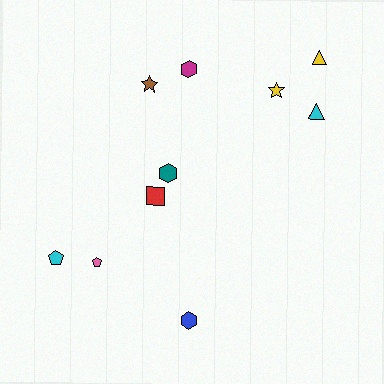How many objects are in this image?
There are 10 objects.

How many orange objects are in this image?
There are no orange objects.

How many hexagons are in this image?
There are 3 hexagons.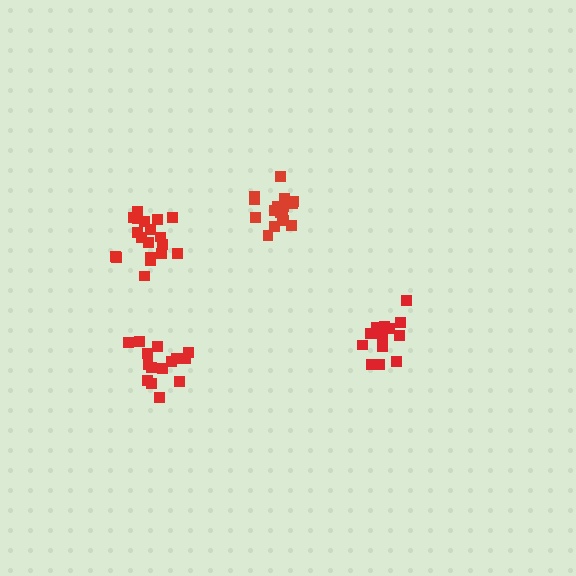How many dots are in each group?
Group 1: 15 dots, Group 2: 19 dots, Group 3: 14 dots, Group 4: 19 dots (67 total).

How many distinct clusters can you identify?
There are 4 distinct clusters.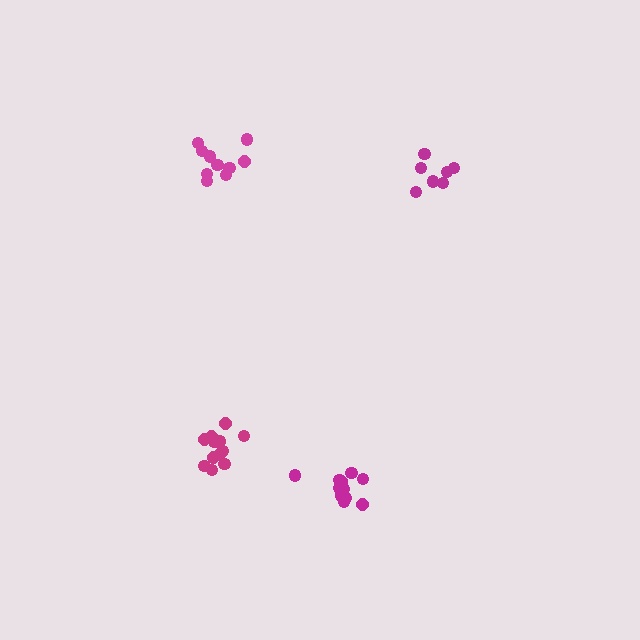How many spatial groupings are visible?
There are 4 spatial groupings.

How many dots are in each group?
Group 1: 13 dots, Group 2: 7 dots, Group 3: 10 dots, Group 4: 12 dots (42 total).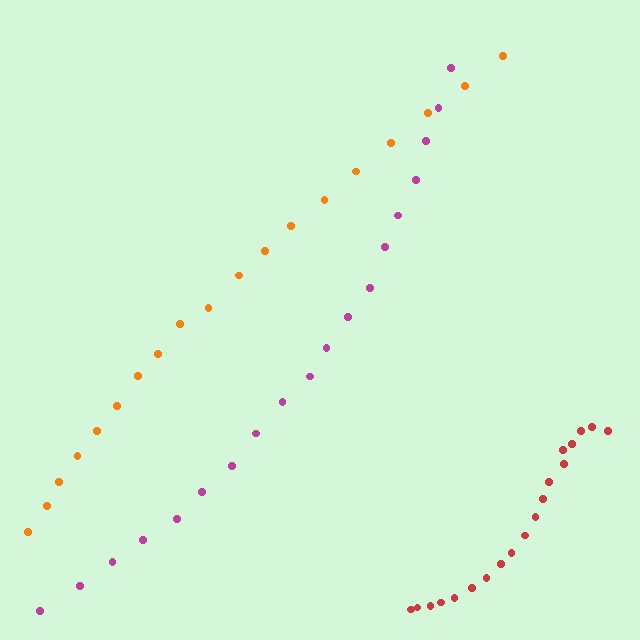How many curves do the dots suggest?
There are 3 distinct paths.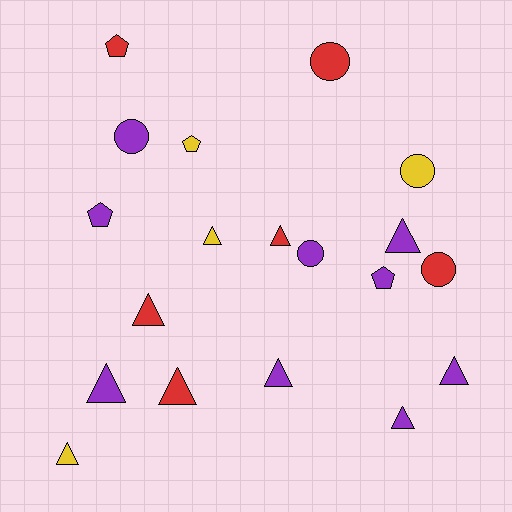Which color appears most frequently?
Purple, with 9 objects.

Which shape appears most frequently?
Triangle, with 10 objects.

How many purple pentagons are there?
There are 2 purple pentagons.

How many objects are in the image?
There are 19 objects.